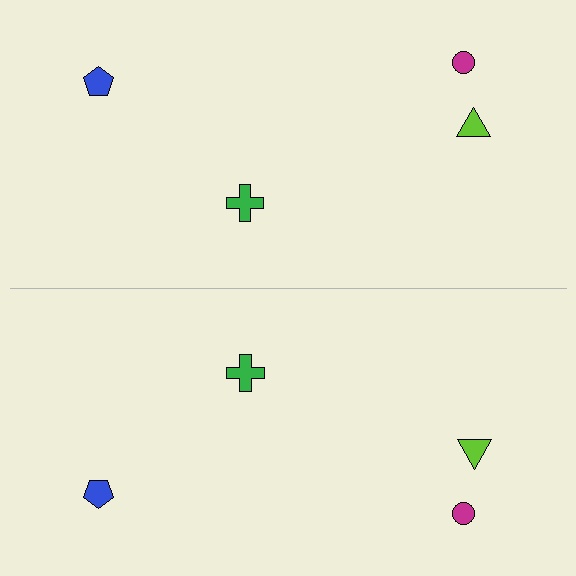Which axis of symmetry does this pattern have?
The pattern has a horizontal axis of symmetry running through the center of the image.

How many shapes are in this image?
There are 8 shapes in this image.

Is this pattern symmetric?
Yes, this pattern has bilateral (reflection) symmetry.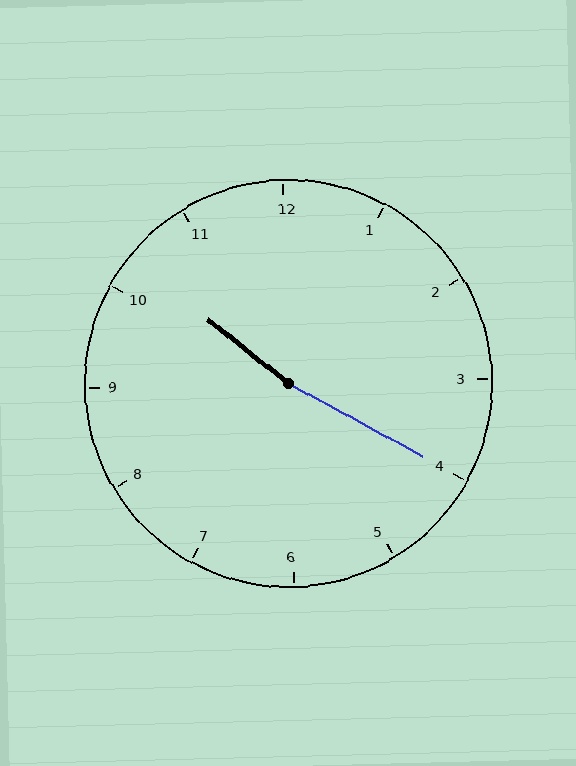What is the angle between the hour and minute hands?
Approximately 170 degrees.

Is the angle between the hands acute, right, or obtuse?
It is obtuse.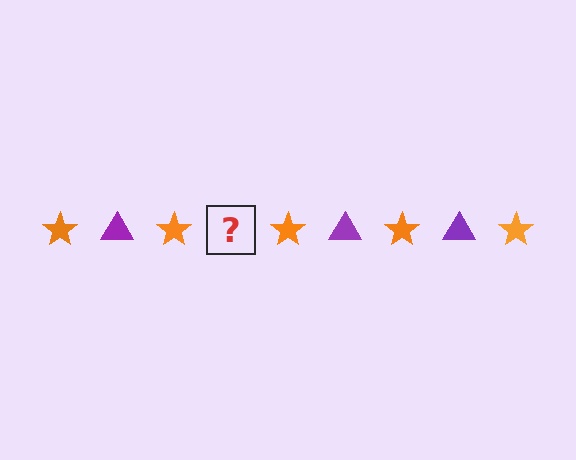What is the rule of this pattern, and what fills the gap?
The rule is that the pattern alternates between orange star and purple triangle. The gap should be filled with a purple triangle.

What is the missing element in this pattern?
The missing element is a purple triangle.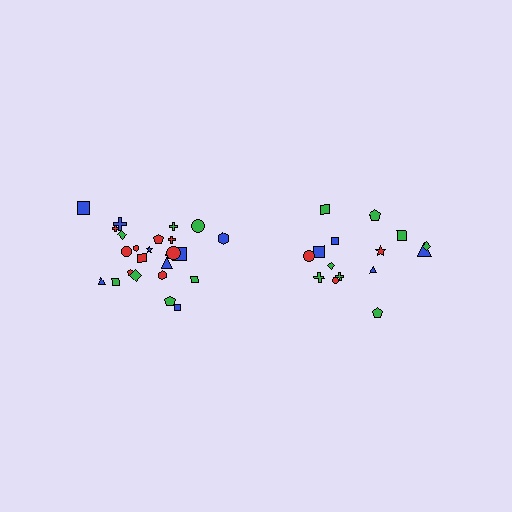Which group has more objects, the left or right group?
The left group.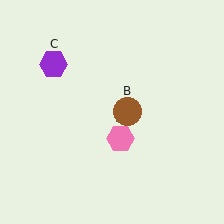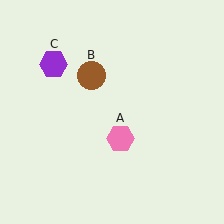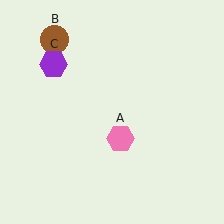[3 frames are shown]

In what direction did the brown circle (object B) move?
The brown circle (object B) moved up and to the left.